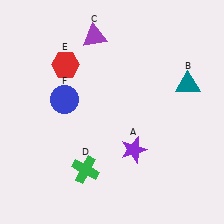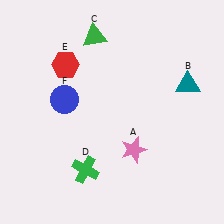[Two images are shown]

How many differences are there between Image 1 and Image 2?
There are 2 differences between the two images.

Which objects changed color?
A changed from purple to pink. C changed from purple to green.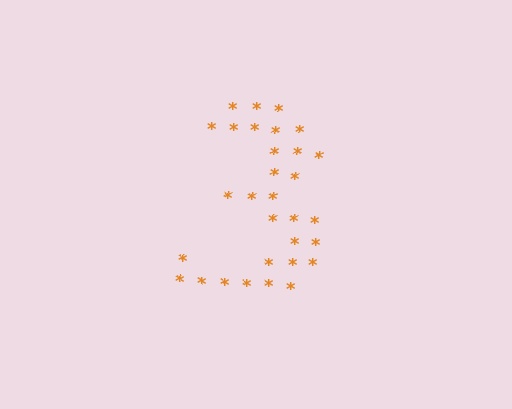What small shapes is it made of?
It is made of small asterisks.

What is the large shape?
The large shape is the digit 3.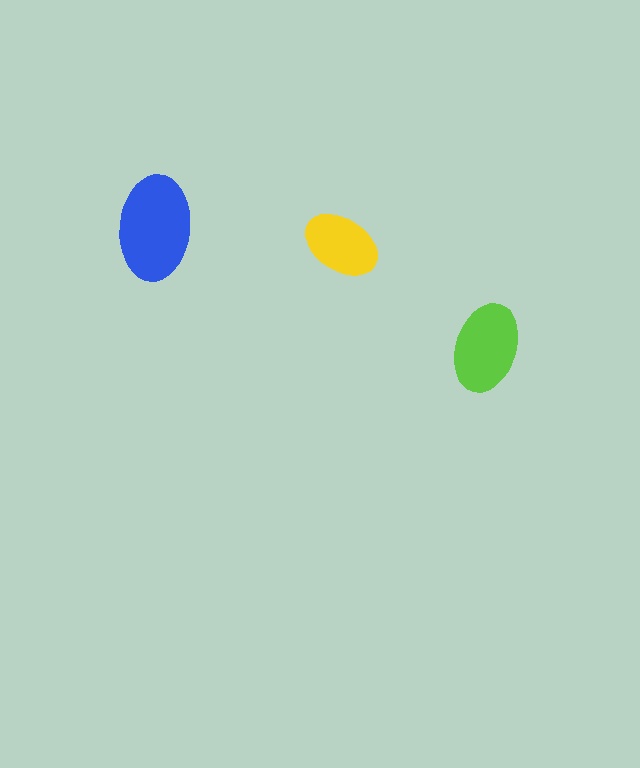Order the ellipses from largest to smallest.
the blue one, the lime one, the yellow one.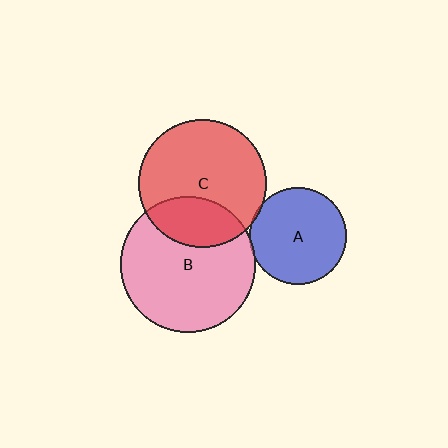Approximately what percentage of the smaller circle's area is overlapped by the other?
Approximately 30%.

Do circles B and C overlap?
Yes.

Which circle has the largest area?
Circle B (pink).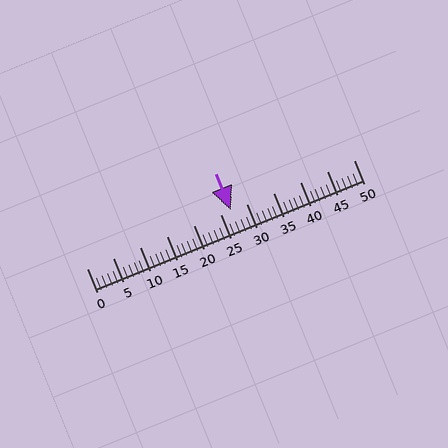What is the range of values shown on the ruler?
The ruler shows values from 0 to 50.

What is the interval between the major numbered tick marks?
The major tick marks are spaced 5 units apart.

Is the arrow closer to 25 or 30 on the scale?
The arrow is closer to 25.